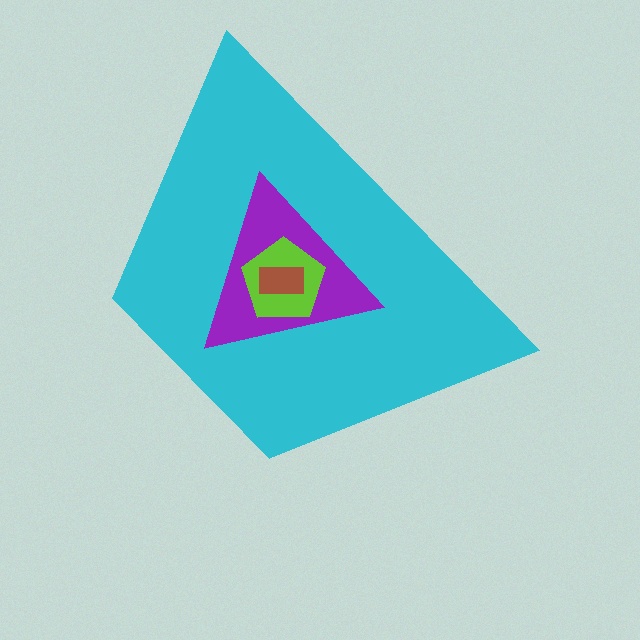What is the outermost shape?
The cyan trapezoid.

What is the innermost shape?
The brown rectangle.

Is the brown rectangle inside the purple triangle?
Yes.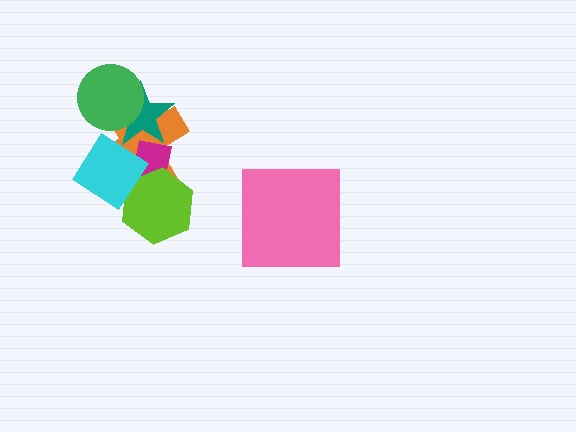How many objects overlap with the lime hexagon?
3 objects overlap with the lime hexagon.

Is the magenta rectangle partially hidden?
Yes, it is partially covered by another shape.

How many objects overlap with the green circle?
2 objects overlap with the green circle.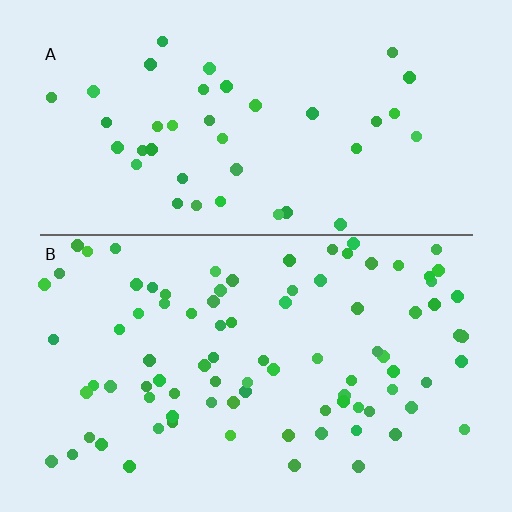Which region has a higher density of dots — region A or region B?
B (the bottom).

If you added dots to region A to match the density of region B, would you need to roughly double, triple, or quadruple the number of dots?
Approximately double.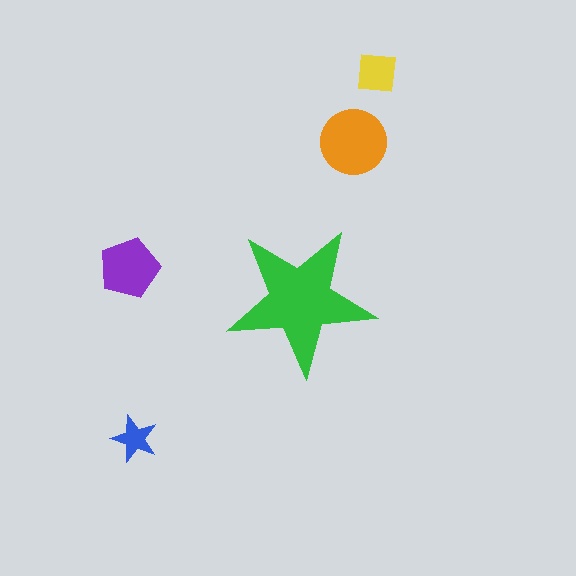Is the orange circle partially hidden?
No, the orange circle is fully visible.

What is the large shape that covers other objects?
A green star.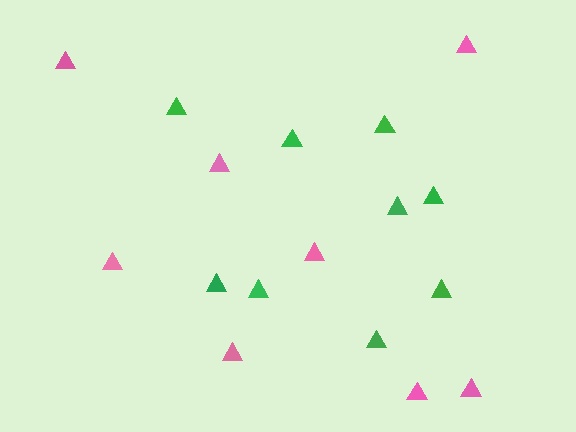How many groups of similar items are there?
There are 2 groups: one group of pink triangles (8) and one group of green triangles (9).